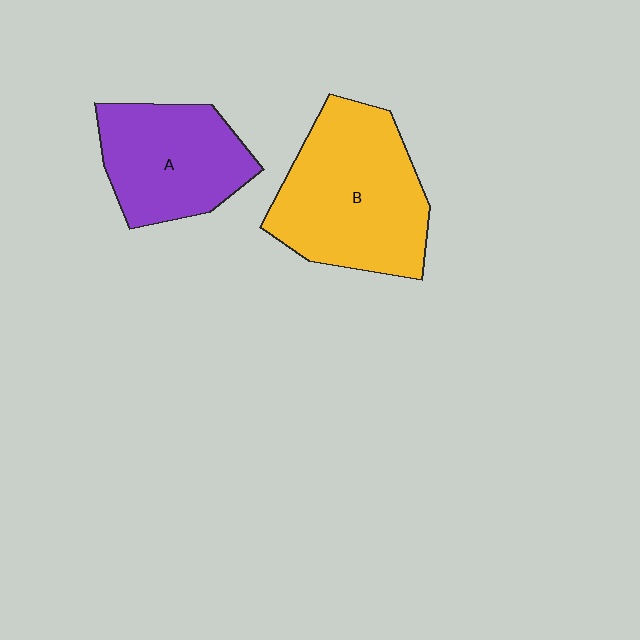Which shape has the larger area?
Shape B (yellow).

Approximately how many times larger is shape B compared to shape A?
Approximately 1.4 times.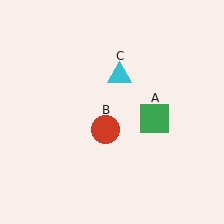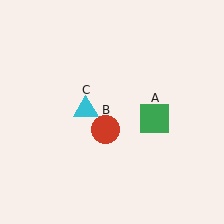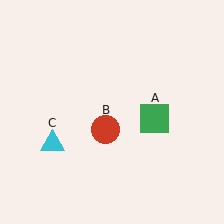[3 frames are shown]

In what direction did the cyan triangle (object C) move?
The cyan triangle (object C) moved down and to the left.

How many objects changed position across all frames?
1 object changed position: cyan triangle (object C).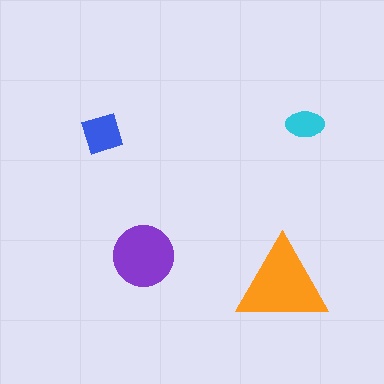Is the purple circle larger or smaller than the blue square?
Larger.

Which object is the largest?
The orange triangle.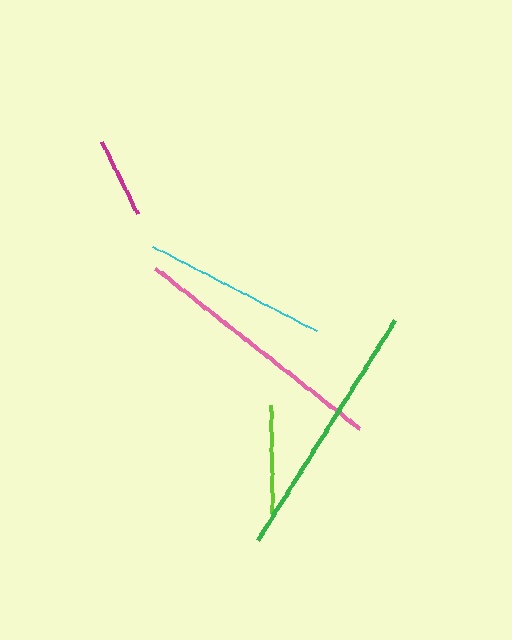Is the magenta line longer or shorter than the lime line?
The lime line is longer than the magenta line.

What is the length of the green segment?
The green segment is approximately 259 pixels long.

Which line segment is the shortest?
The magenta line is the shortest at approximately 79 pixels.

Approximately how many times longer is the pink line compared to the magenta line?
The pink line is approximately 3.3 times the length of the magenta line.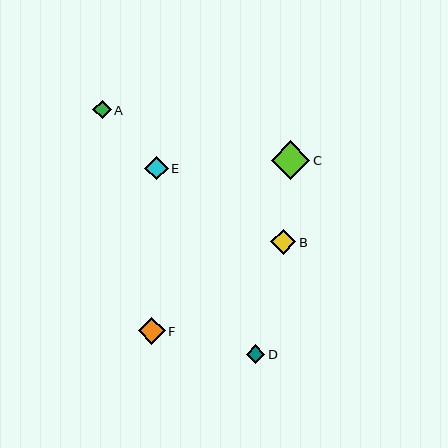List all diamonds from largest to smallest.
From largest to smallest: C, F, B, E, D, A.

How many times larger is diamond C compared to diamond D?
Diamond C is approximately 2.1 times the size of diamond D.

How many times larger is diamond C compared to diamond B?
Diamond C is approximately 1.5 times the size of diamond B.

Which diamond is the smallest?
Diamond A is the smallest with a size of approximately 18 pixels.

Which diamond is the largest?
Diamond C is the largest with a size of approximately 39 pixels.